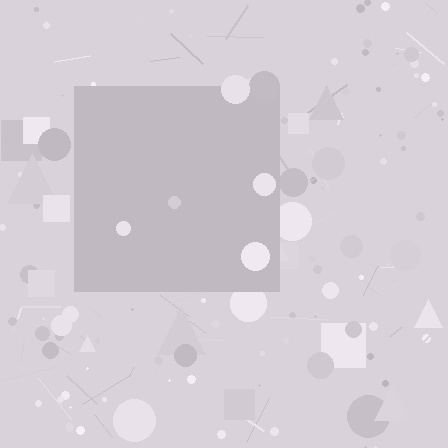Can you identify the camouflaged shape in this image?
The camouflaged shape is a square.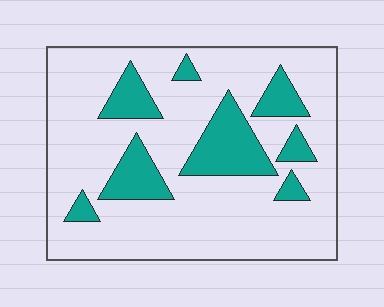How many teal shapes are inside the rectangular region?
8.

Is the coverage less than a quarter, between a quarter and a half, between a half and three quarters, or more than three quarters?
Less than a quarter.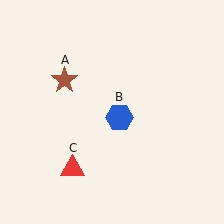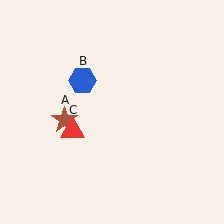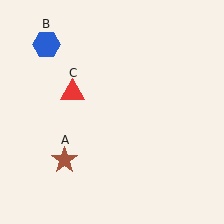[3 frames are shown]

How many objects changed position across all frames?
3 objects changed position: brown star (object A), blue hexagon (object B), red triangle (object C).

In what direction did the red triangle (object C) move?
The red triangle (object C) moved up.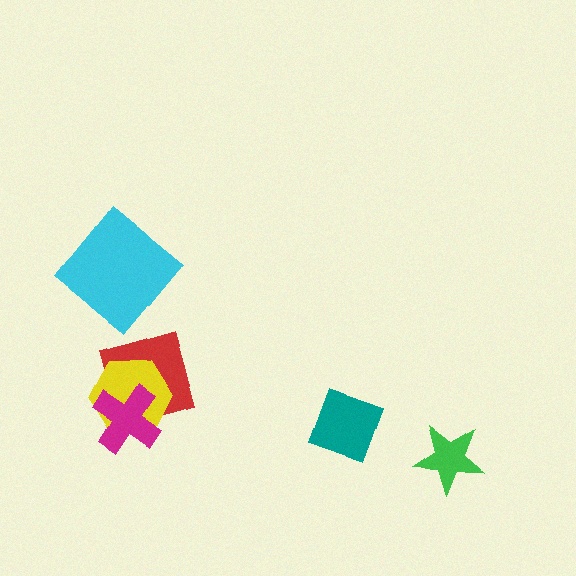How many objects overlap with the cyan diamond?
0 objects overlap with the cyan diamond.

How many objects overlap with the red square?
2 objects overlap with the red square.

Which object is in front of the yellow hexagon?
The magenta cross is in front of the yellow hexagon.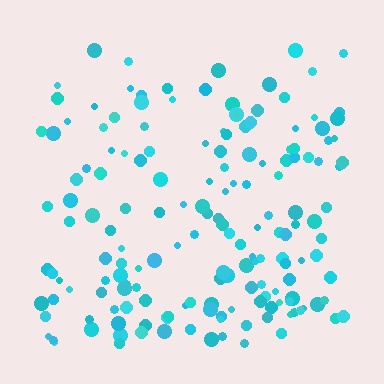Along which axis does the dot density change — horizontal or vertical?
Vertical.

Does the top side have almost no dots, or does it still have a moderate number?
Still a moderate number, just noticeably fewer than the bottom.